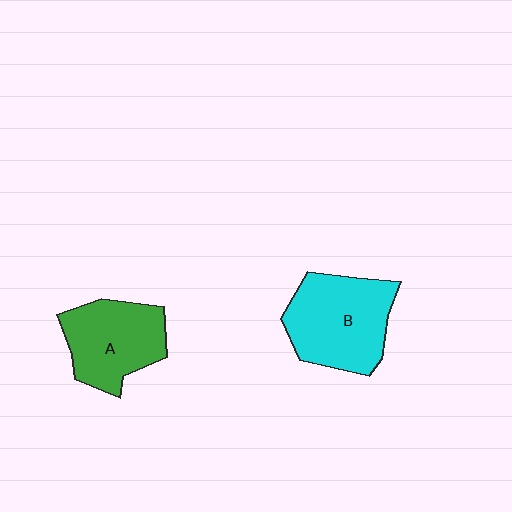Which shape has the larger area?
Shape B (cyan).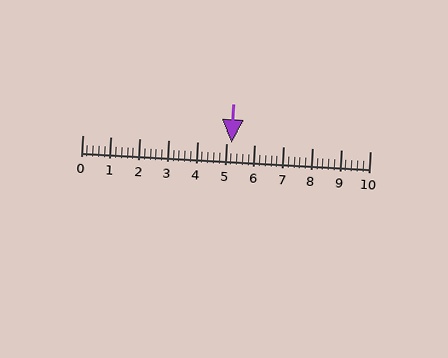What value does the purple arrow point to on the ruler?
The purple arrow points to approximately 5.2.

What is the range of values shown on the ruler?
The ruler shows values from 0 to 10.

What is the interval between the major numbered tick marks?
The major tick marks are spaced 1 units apart.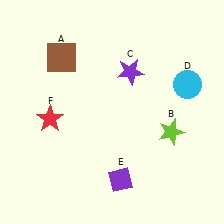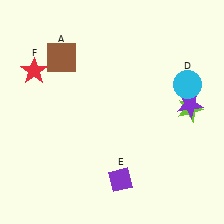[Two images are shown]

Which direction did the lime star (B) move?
The lime star (B) moved up.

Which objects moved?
The objects that moved are: the lime star (B), the purple star (C), the red star (F).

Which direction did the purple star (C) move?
The purple star (C) moved right.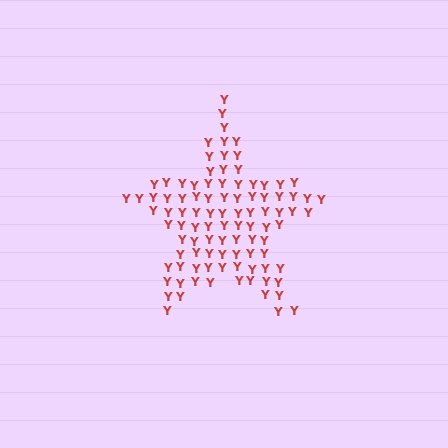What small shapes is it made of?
It is made of small letter Y's.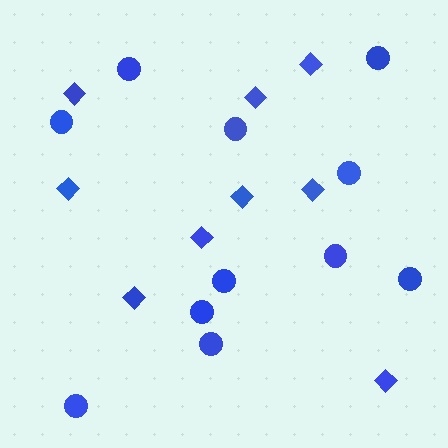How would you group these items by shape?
There are 2 groups: one group of circles (11) and one group of diamonds (9).